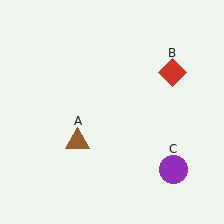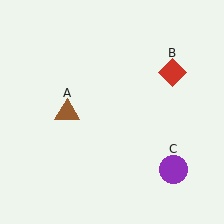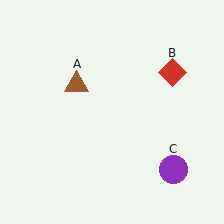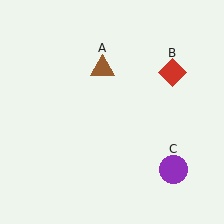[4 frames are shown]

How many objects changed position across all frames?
1 object changed position: brown triangle (object A).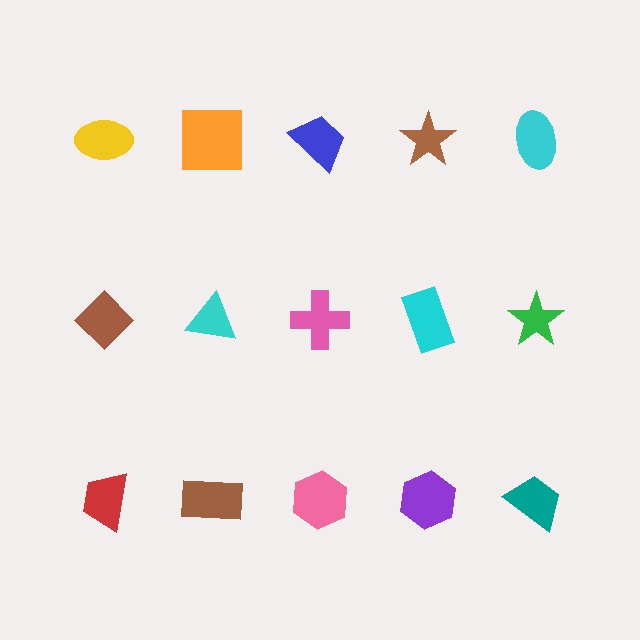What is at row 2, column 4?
A cyan rectangle.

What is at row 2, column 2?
A cyan triangle.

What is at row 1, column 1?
A yellow ellipse.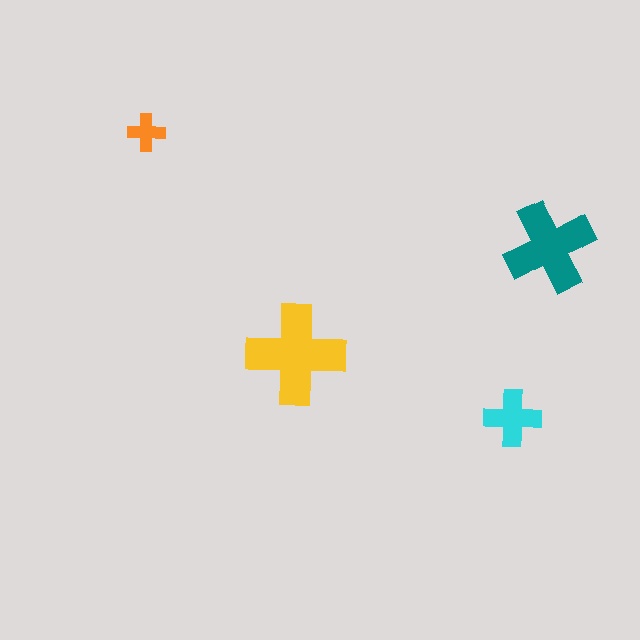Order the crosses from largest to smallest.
the yellow one, the teal one, the cyan one, the orange one.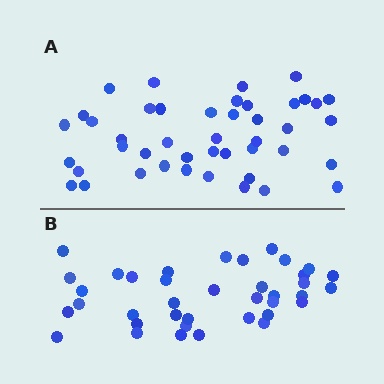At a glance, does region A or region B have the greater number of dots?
Region A (the top region) has more dots.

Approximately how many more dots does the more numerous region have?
Region A has about 6 more dots than region B.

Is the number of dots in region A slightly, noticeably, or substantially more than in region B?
Region A has only slightly more — the two regions are fairly close. The ratio is roughly 1.2 to 1.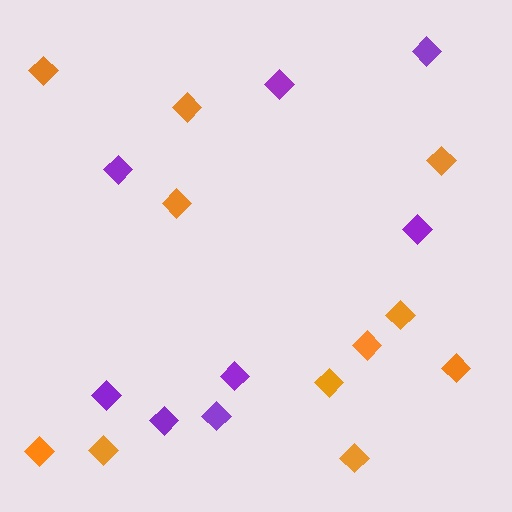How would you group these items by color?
There are 2 groups: one group of purple diamonds (8) and one group of orange diamonds (11).